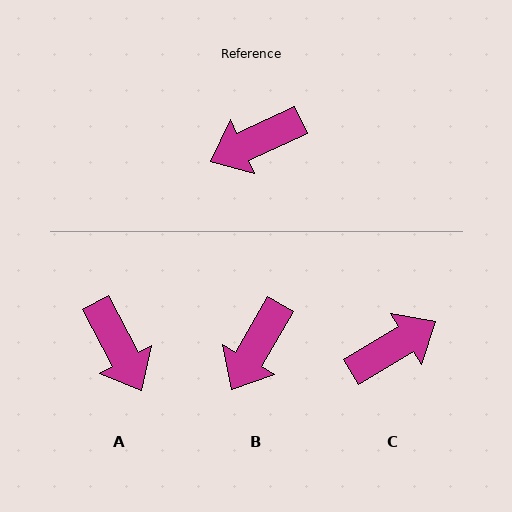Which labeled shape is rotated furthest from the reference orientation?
C, about 173 degrees away.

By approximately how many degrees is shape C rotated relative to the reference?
Approximately 173 degrees clockwise.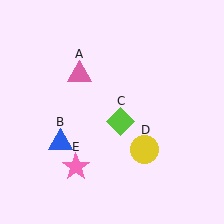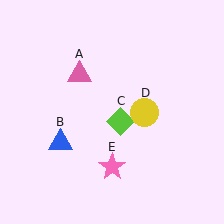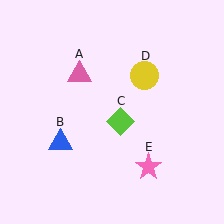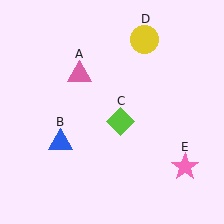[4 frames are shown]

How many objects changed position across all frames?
2 objects changed position: yellow circle (object D), pink star (object E).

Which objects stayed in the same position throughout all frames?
Pink triangle (object A) and blue triangle (object B) and lime diamond (object C) remained stationary.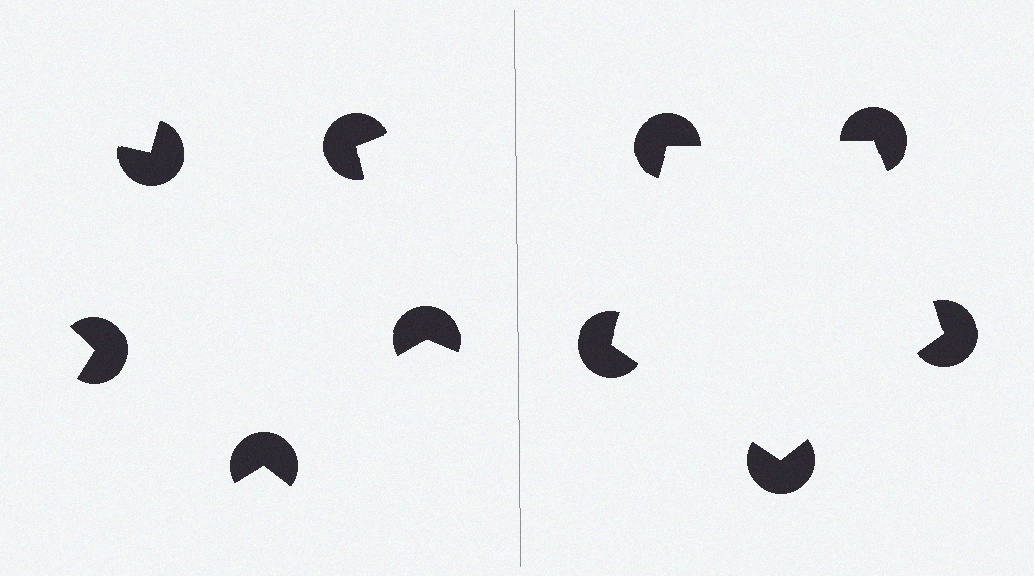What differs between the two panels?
The pac-man discs are positioned identically on both sides; only the wedge orientations differ. On the right they align to a pentagon; on the left they are misaligned.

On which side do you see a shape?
An illusory pentagon appears on the right side. On the left side the wedge cuts are rotated, so no coherent shape forms.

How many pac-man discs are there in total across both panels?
10 — 5 on each side.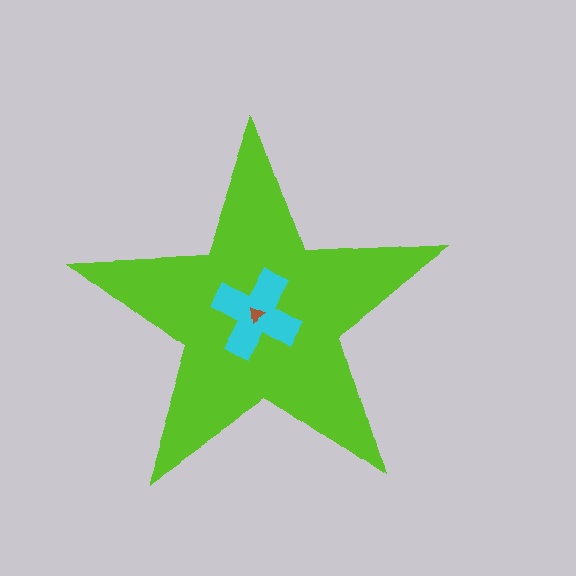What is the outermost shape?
The lime star.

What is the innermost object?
The brown triangle.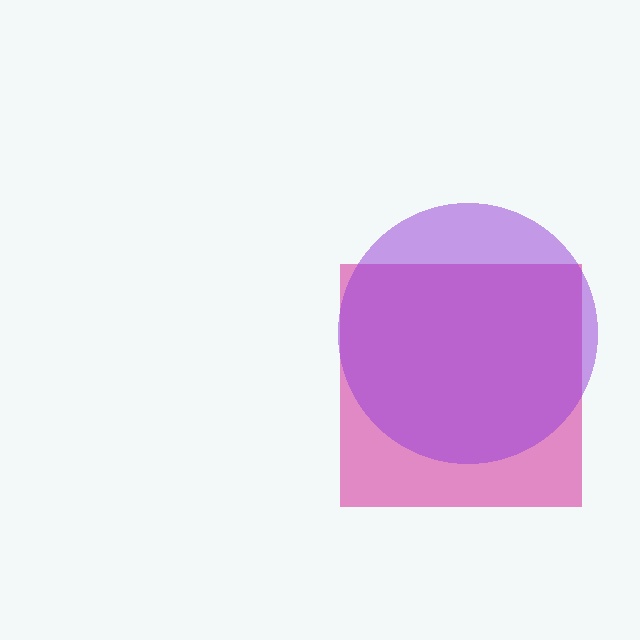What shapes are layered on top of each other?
The layered shapes are: a magenta square, a purple circle.